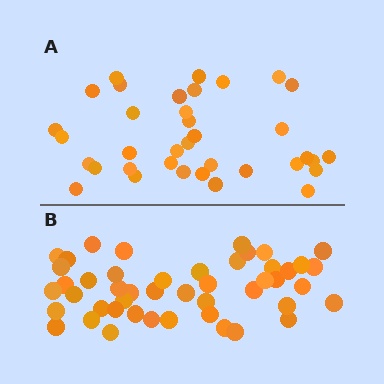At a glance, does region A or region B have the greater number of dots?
Region B (the bottom region) has more dots.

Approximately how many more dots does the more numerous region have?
Region B has roughly 12 or so more dots than region A.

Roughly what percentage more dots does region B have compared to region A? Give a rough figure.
About 30% more.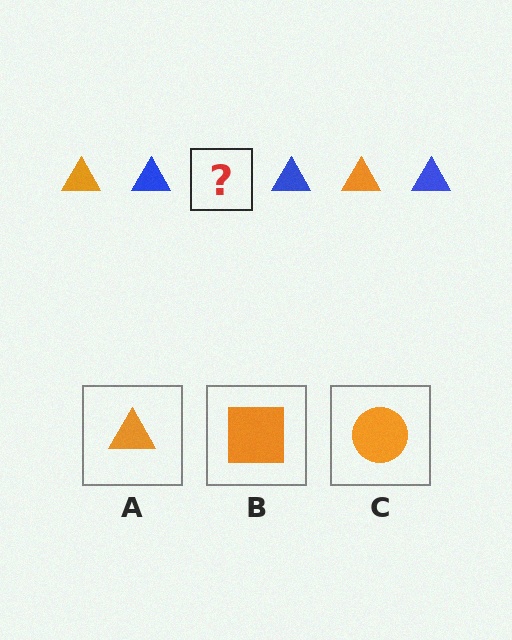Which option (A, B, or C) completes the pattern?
A.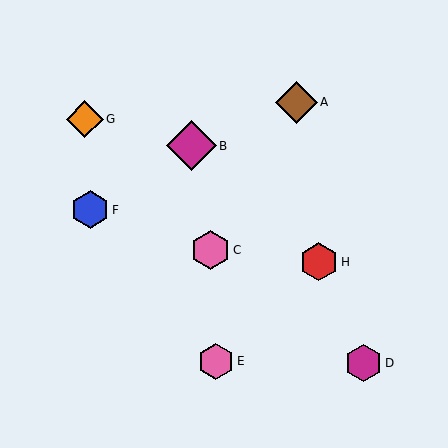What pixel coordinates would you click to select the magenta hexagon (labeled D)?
Click at (363, 363) to select the magenta hexagon D.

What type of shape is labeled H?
Shape H is a red hexagon.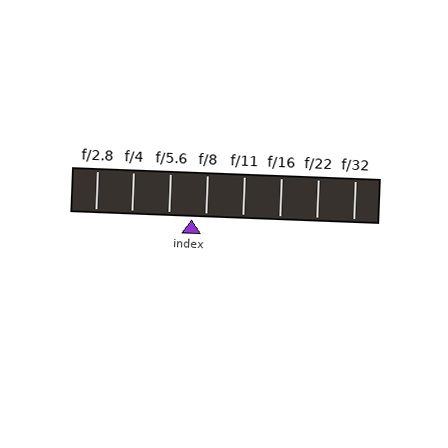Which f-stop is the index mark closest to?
The index mark is closest to f/8.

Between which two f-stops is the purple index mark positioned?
The index mark is between f/5.6 and f/8.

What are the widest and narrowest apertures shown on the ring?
The widest aperture shown is f/2.8 and the narrowest is f/32.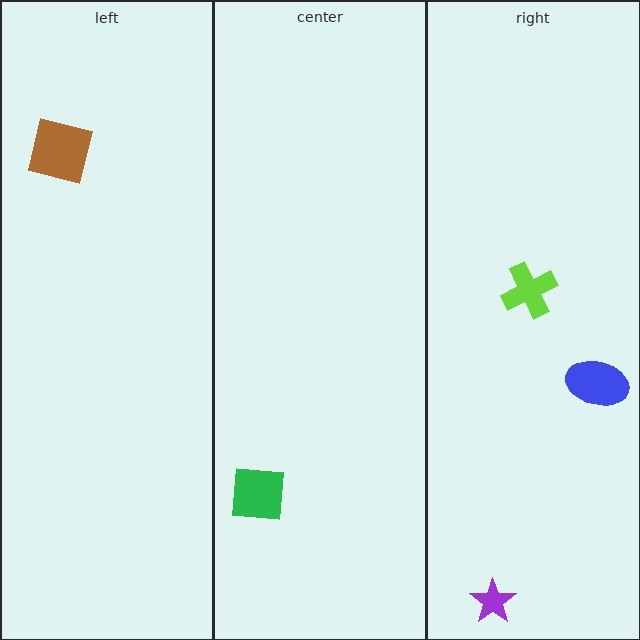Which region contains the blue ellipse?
The right region.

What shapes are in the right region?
The blue ellipse, the purple star, the lime cross.